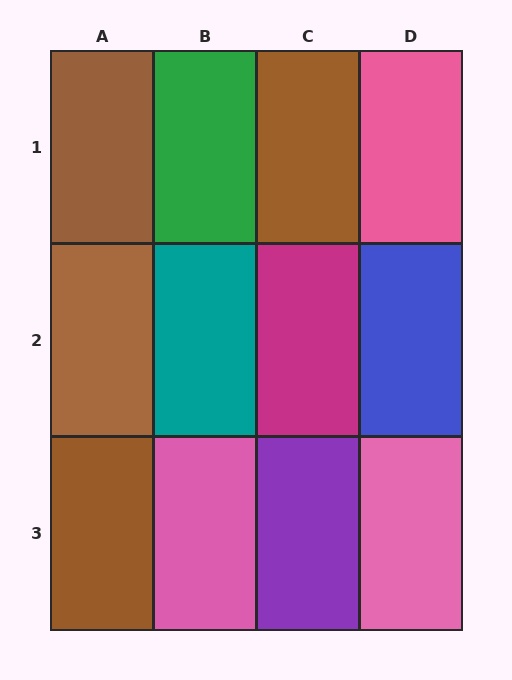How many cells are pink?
3 cells are pink.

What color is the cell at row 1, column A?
Brown.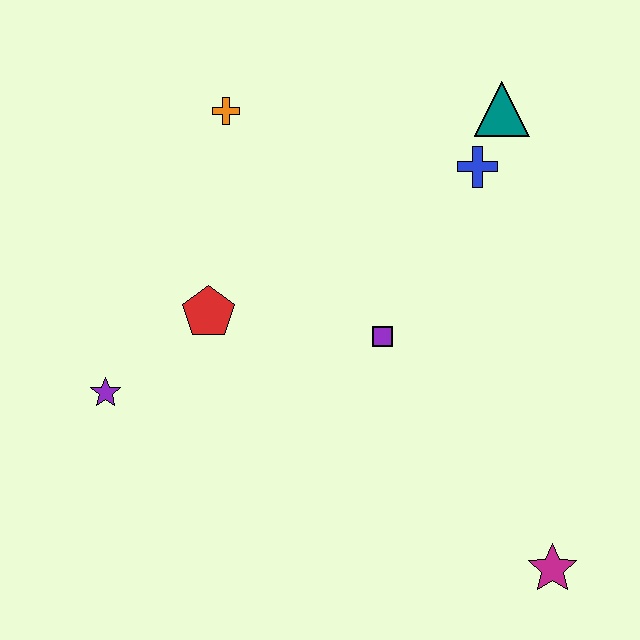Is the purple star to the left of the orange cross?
Yes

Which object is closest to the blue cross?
The teal triangle is closest to the blue cross.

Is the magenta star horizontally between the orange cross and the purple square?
No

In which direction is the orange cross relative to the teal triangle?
The orange cross is to the left of the teal triangle.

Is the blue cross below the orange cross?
Yes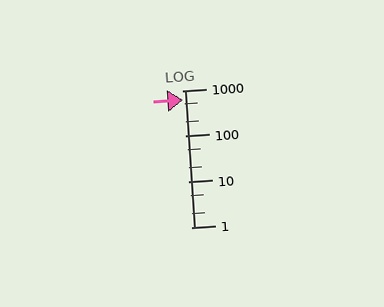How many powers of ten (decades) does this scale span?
The scale spans 3 decades, from 1 to 1000.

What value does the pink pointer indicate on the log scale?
The pointer indicates approximately 620.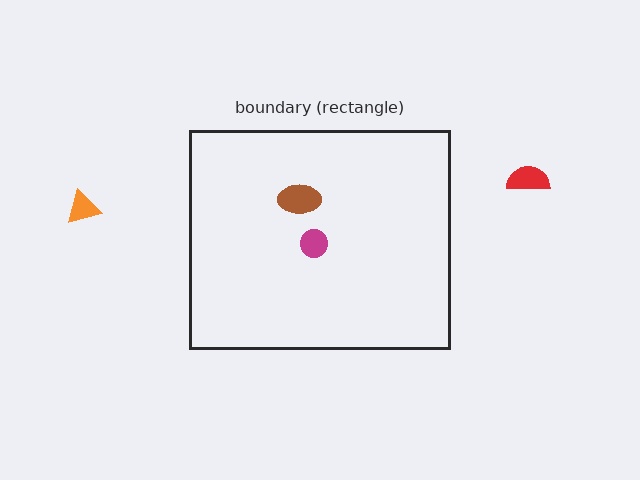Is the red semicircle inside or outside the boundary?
Outside.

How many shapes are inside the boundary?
2 inside, 2 outside.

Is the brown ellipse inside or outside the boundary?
Inside.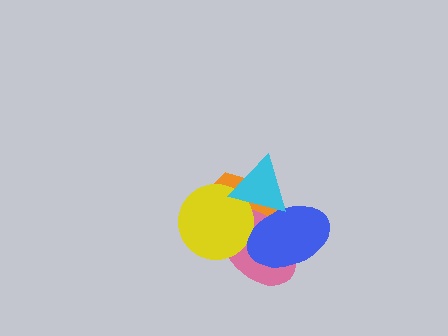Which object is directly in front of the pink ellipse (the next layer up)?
The yellow circle is directly in front of the pink ellipse.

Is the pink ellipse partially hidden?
Yes, it is partially covered by another shape.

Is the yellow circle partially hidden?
Yes, it is partially covered by another shape.